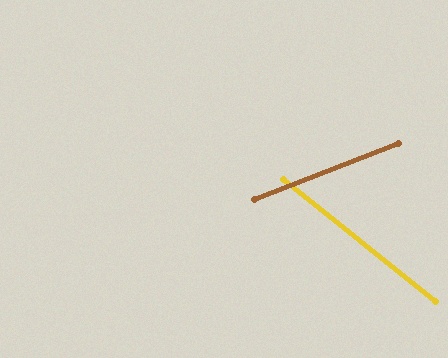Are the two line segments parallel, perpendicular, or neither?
Neither parallel nor perpendicular — they differ by about 60°.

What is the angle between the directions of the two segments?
Approximately 60 degrees.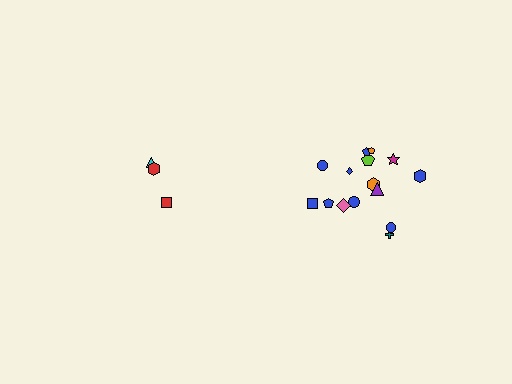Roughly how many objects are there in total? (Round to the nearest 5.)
Roughly 20 objects in total.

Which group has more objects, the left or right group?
The right group.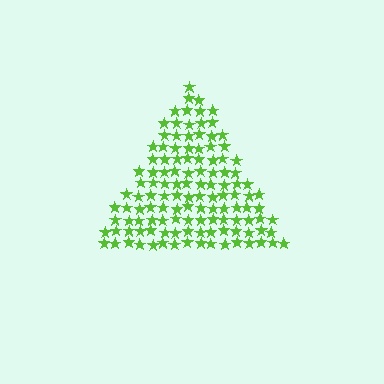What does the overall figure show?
The overall figure shows a triangle.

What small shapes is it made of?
It is made of small stars.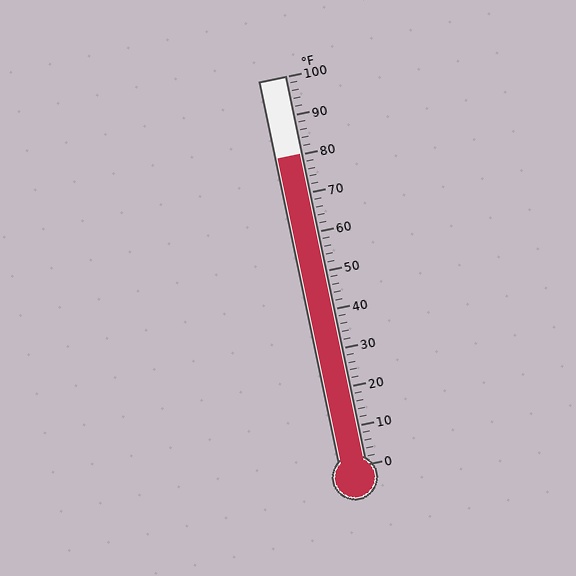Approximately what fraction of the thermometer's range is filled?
The thermometer is filled to approximately 80% of its range.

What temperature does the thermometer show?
The thermometer shows approximately 80°F.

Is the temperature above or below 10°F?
The temperature is above 10°F.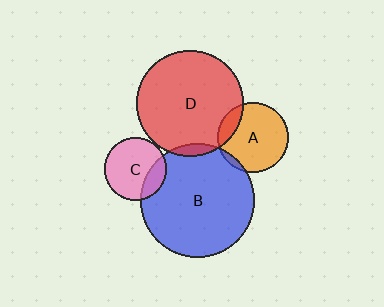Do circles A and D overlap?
Yes.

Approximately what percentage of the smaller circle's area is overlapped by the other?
Approximately 15%.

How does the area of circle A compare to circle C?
Approximately 1.3 times.